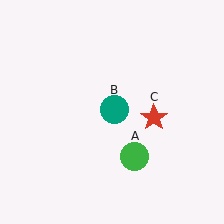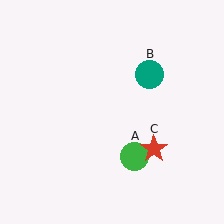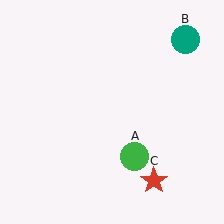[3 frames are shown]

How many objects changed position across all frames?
2 objects changed position: teal circle (object B), red star (object C).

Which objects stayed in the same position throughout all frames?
Green circle (object A) remained stationary.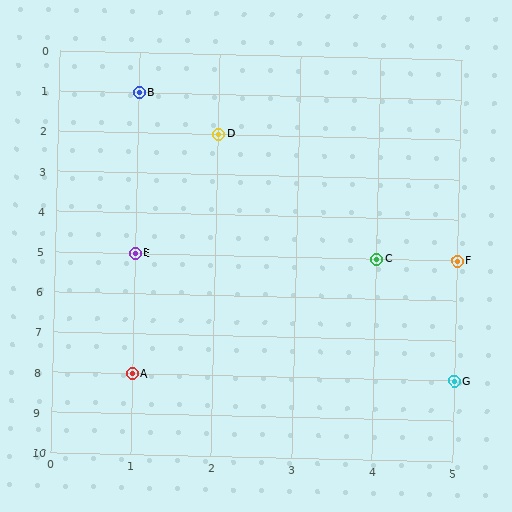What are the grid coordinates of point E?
Point E is at grid coordinates (1, 5).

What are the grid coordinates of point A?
Point A is at grid coordinates (1, 8).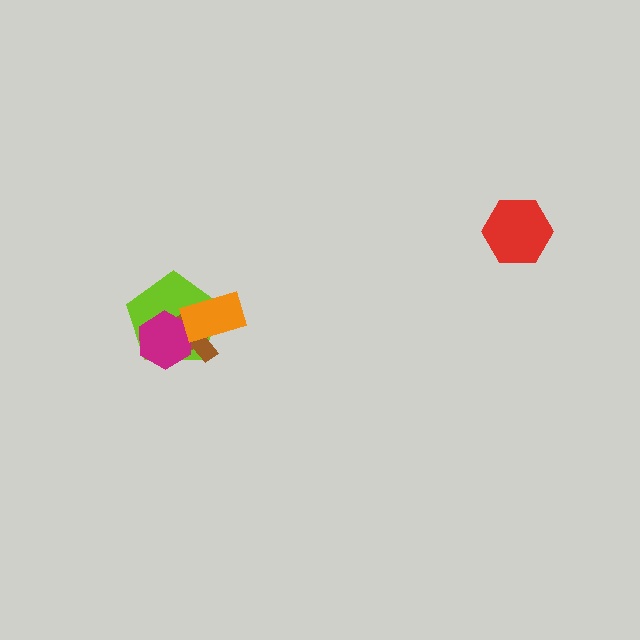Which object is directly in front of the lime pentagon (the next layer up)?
The brown cross is directly in front of the lime pentagon.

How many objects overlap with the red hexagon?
0 objects overlap with the red hexagon.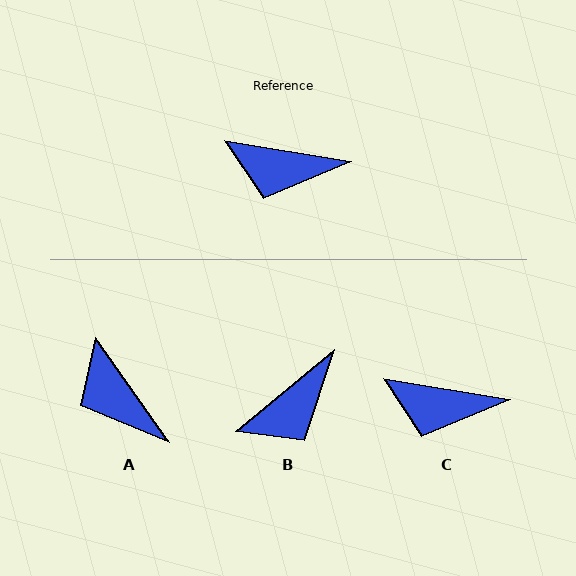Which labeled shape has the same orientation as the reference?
C.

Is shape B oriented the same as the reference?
No, it is off by about 49 degrees.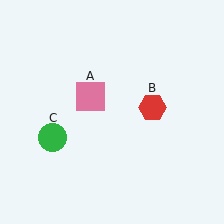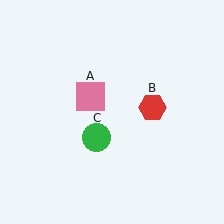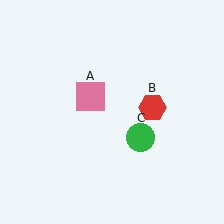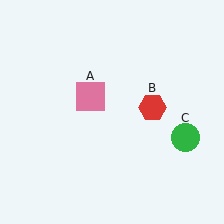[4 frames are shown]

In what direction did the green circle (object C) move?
The green circle (object C) moved right.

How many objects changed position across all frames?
1 object changed position: green circle (object C).